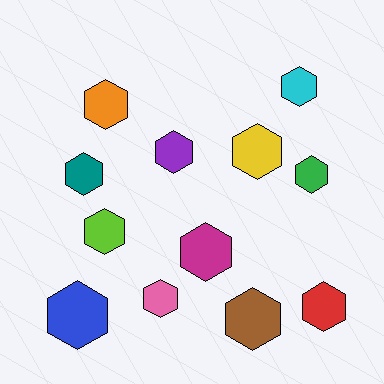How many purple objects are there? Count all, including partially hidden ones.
There is 1 purple object.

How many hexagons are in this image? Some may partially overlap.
There are 12 hexagons.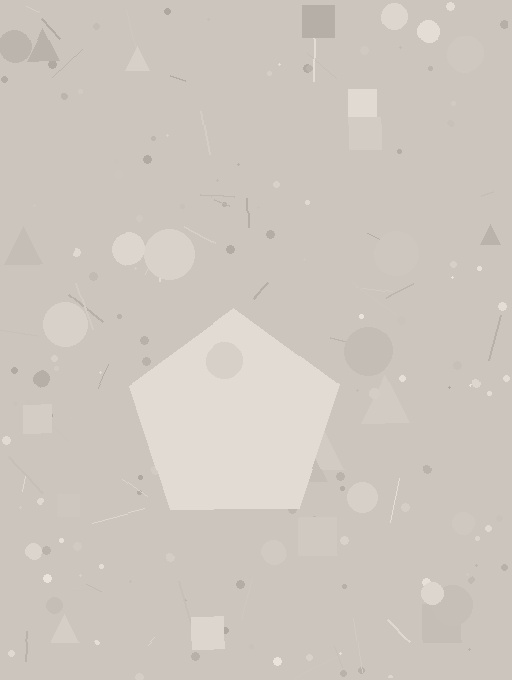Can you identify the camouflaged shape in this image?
The camouflaged shape is a pentagon.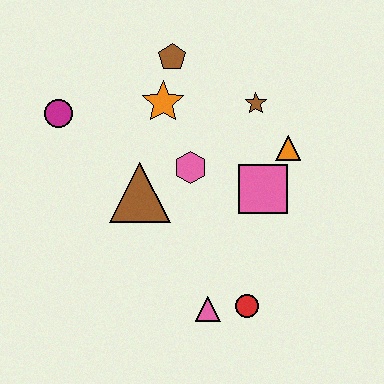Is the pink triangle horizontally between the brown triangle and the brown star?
Yes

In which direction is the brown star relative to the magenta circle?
The brown star is to the right of the magenta circle.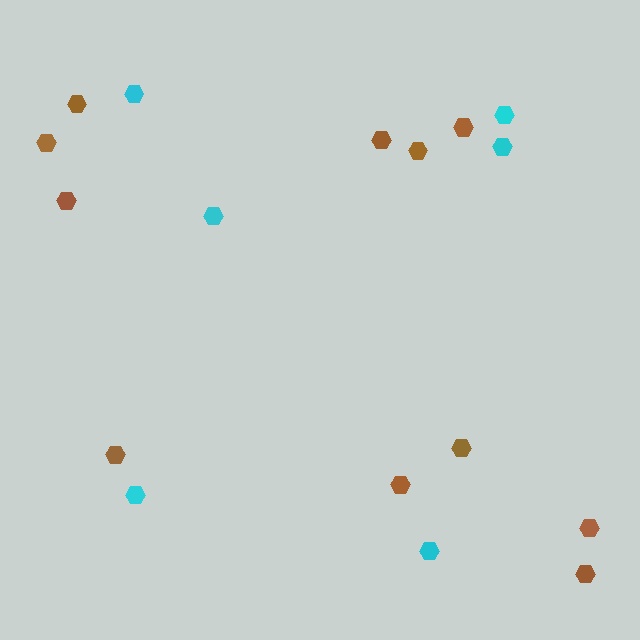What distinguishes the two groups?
There are 2 groups: one group of cyan hexagons (6) and one group of brown hexagons (11).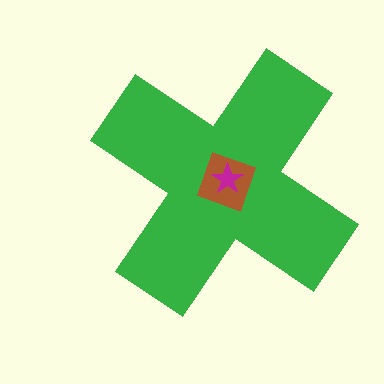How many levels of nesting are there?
3.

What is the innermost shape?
The magenta star.